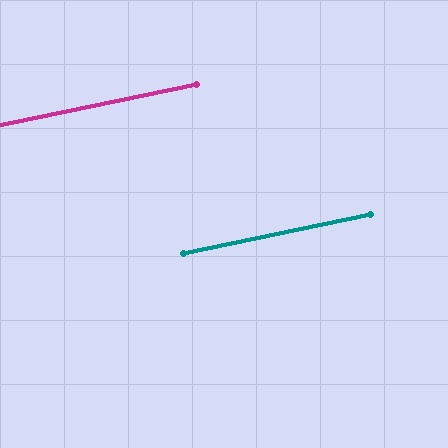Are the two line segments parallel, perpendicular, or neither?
Parallel — their directions differ by only 0.1°.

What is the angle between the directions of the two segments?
Approximately 0 degrees.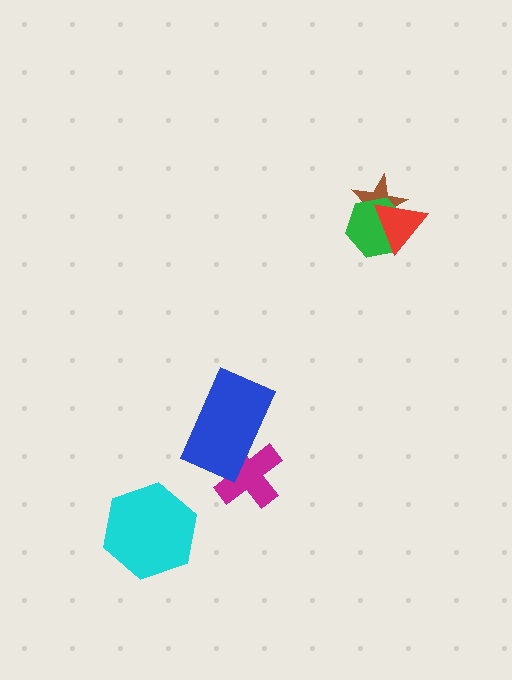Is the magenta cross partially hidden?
Yes, it is partially covered by another shape.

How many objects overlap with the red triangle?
2 objects overlap with the red triangle.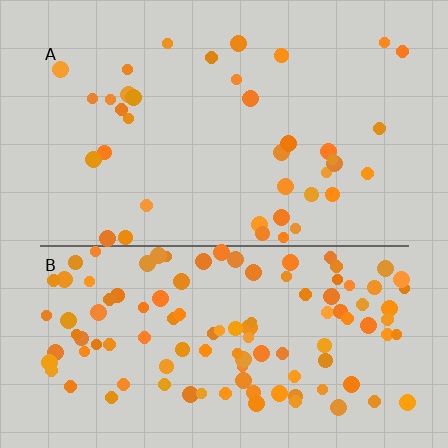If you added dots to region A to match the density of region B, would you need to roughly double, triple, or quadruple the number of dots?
Approximately triple.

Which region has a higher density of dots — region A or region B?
B (the bottom).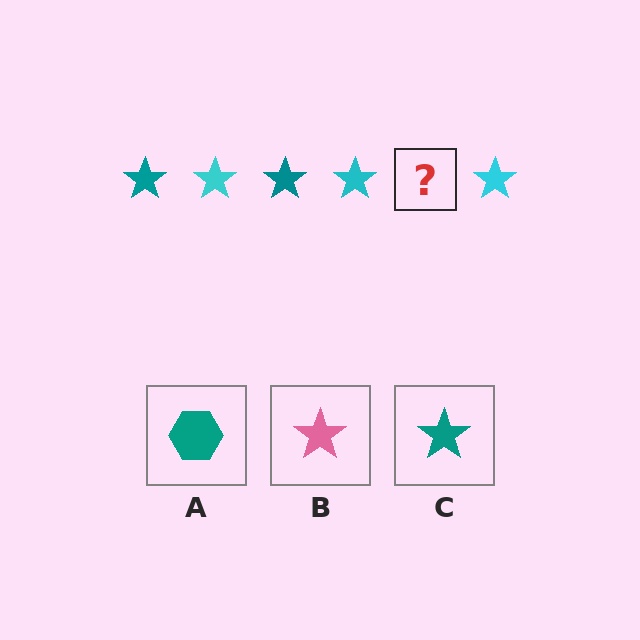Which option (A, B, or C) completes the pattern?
C.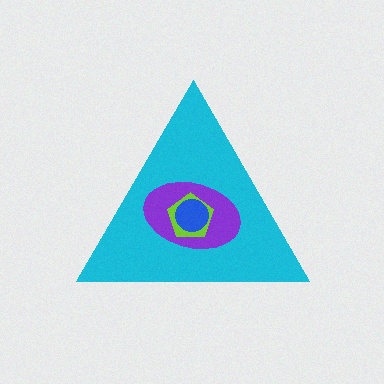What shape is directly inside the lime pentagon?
The blue circle.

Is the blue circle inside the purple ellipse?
Yes.